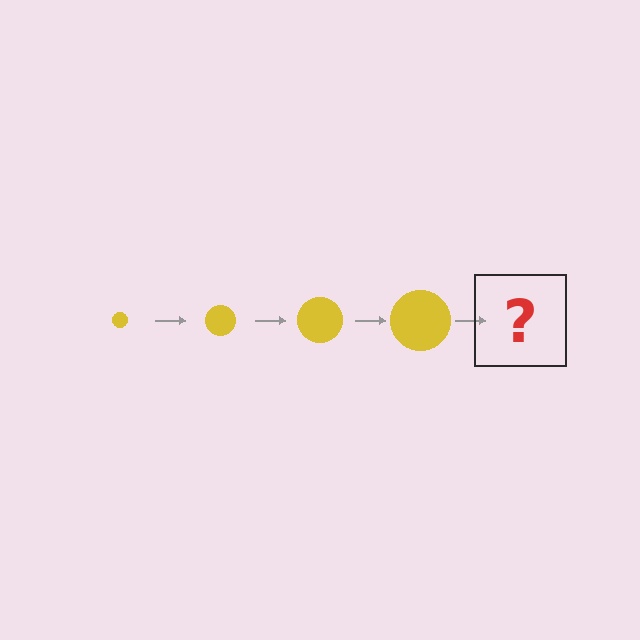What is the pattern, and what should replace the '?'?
The pattern is that the circle gets progressively larger each step. The '?' should be a yellow circle, larger than the previous one.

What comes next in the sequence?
The next element should be a yellow circle, larger than the previous one.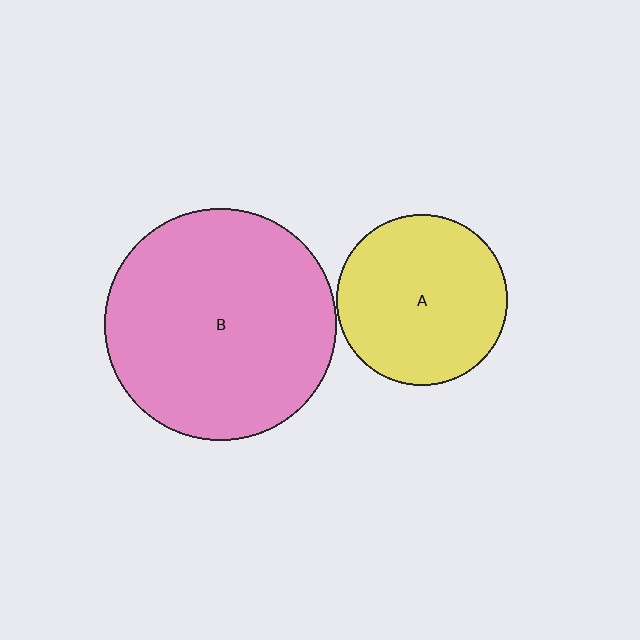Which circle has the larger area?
Circle B (pink).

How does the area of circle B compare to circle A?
Approximately 1.8 times.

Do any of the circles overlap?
No, none of the circles overlap.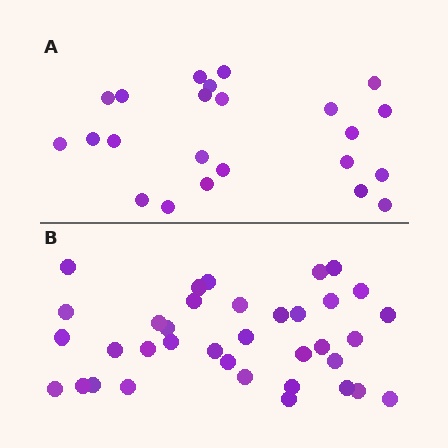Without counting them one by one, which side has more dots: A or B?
Region B (the bottom region) has more dots.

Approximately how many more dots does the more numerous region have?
Region B has approximately 15 more dots than region A.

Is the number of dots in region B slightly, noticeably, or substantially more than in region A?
Region B has substantially more. The ratio is roughly 1.6 to 1.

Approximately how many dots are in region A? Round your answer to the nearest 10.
About 20 dots. (The exact count is 23, which rounds to 20.)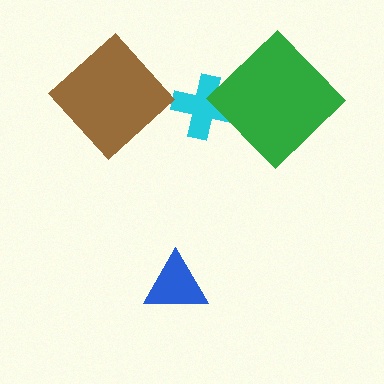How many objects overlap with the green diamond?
1 object overlaps with the green diamond.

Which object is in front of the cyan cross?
The green diamond is in front of the cyan cross.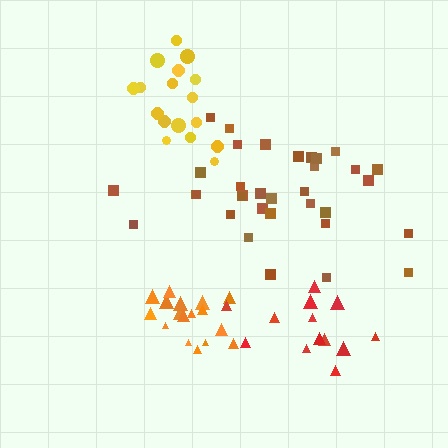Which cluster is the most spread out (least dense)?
Brown.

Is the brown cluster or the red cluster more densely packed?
Red.